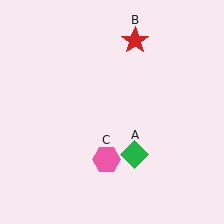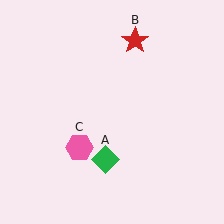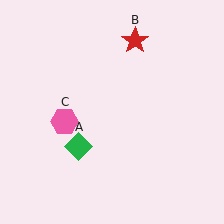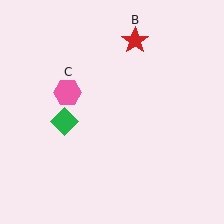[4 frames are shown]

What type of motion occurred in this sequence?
The green diamond (object A), pink hexagon (object C) rotated clockwise around the center of the scene.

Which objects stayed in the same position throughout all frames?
Red star (object B) remained stationary.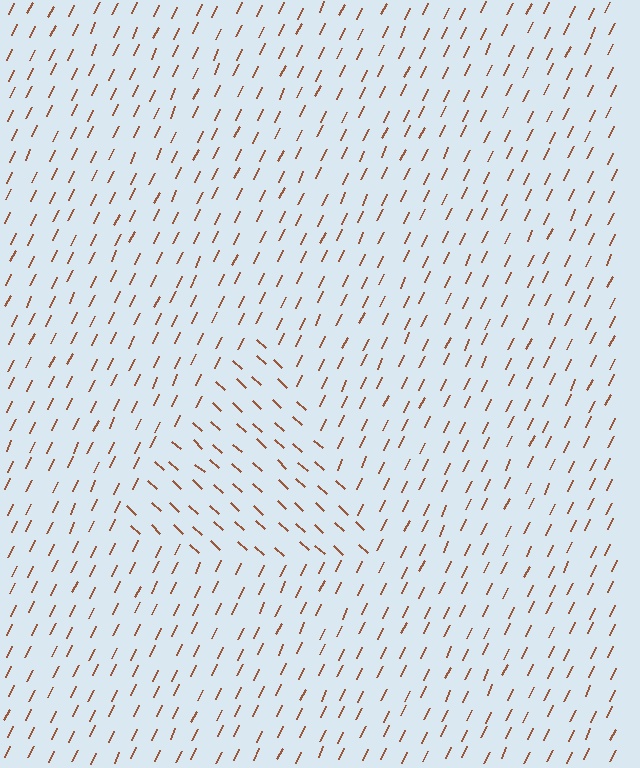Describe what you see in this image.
The image is filled with small brown line segments. A triangle region in the image has lines oriented differently from the surrounding lines, creating a visible texture boundary.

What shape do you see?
I see a triangle.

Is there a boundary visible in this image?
Yes, there is a texture boundary formed by a change in line orientation.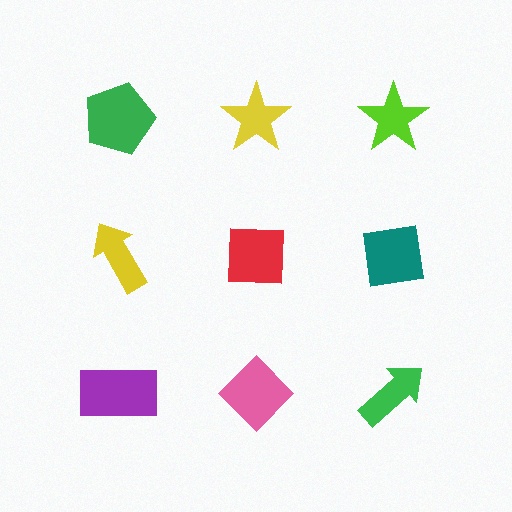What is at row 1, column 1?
A green pentagon.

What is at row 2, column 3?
A teal square.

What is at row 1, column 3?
A lime star.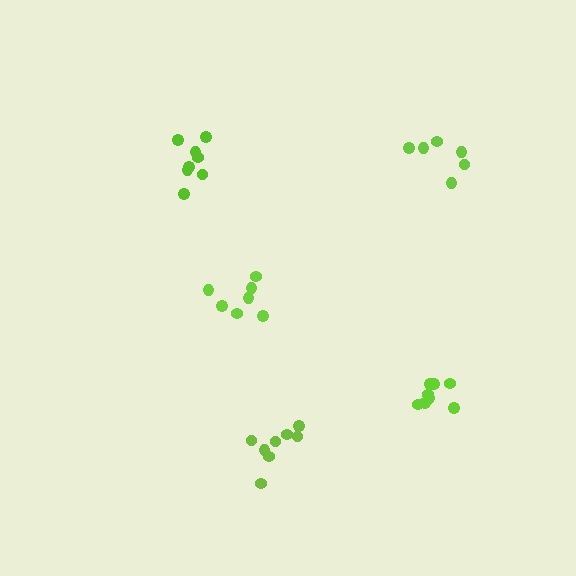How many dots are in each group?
Group 1: 8 dots, Group 2: 7 dots, Group 3: 8 dots, Group 4: 8 dots, Group 5: 6 dots (37 total).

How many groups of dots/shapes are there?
There are 5 groups.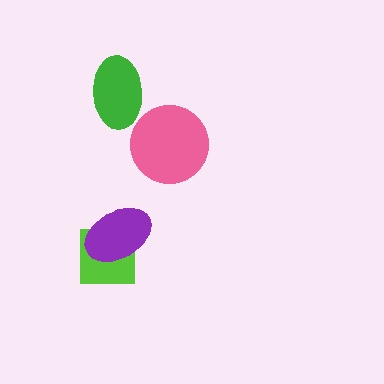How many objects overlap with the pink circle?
0 objects overlap with the pink circle.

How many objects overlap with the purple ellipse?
1 object overlaps with the purple ellipse.